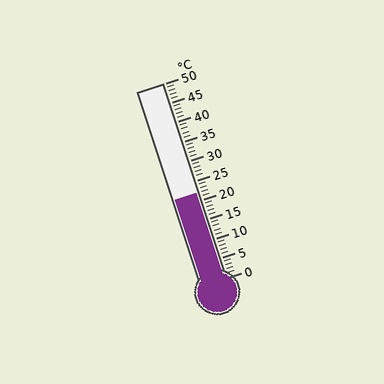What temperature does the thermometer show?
The thermometer shows approximately 22°C.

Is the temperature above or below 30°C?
The temperature is below 30°C.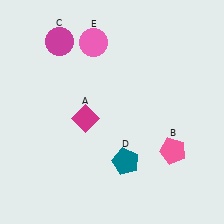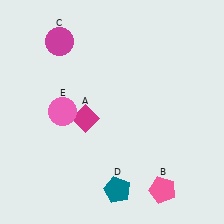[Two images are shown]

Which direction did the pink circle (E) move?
The pink circle (E) moved down.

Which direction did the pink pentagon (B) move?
The pink pentagon (B) moved down.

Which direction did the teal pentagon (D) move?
The teal pentagon (D) moved down.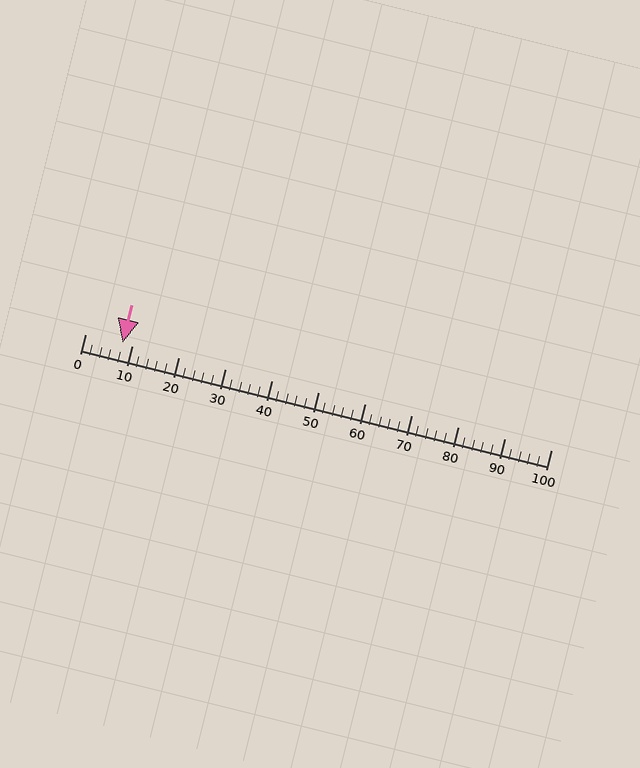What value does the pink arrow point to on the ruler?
The pink arrow points to approximately 8.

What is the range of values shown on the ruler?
The ruler shows values from 0 to 100.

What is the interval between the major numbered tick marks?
The major tick marks are spaced 10 units apart.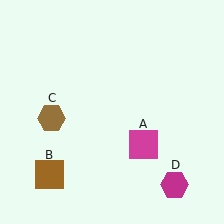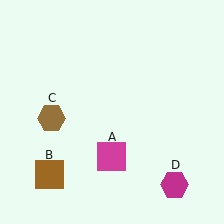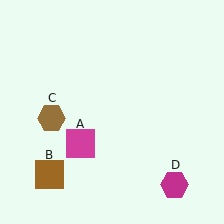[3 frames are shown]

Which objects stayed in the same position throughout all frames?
Brown square (object B) and brown hexagon (object C) and magenta hexagon (object D) remained stationary.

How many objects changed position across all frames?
1 object changed position: magenta square (object A).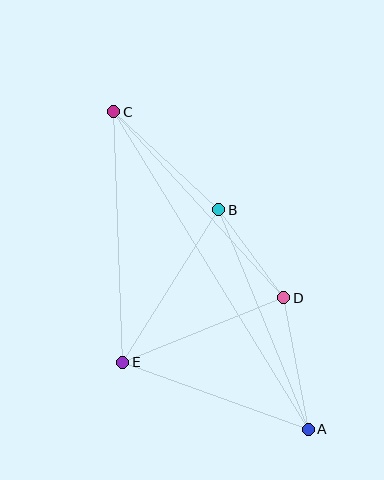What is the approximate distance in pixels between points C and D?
The distance between C and D is approximately 252 pixels.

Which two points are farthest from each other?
Points A and C are farthest from each other.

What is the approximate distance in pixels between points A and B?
The distance between A and B is approximately 237 pixels.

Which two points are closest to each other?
Points B and D are closest to each other.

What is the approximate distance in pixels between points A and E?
The distance between A and E is approximately 198 pixels.